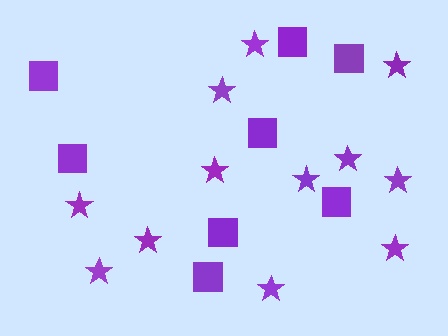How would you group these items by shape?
There are 2 groups: one group of stars (12) and one group of squares (8).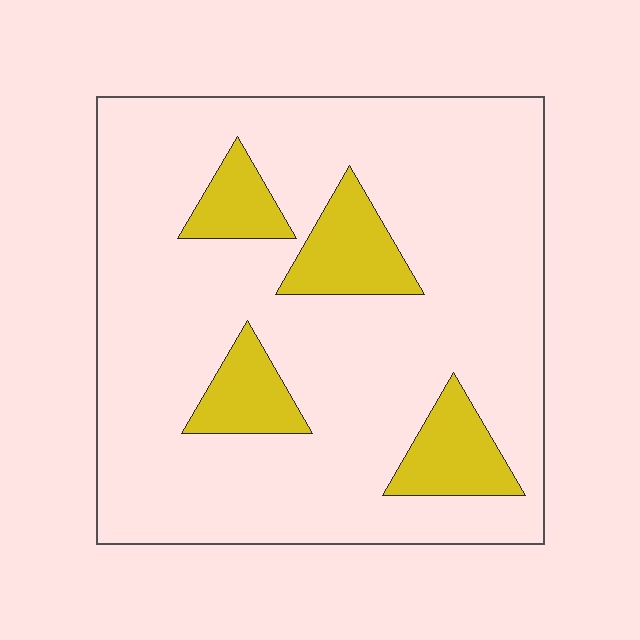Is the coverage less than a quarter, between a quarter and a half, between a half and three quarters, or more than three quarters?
Less than a quarter.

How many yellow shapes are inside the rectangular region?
4.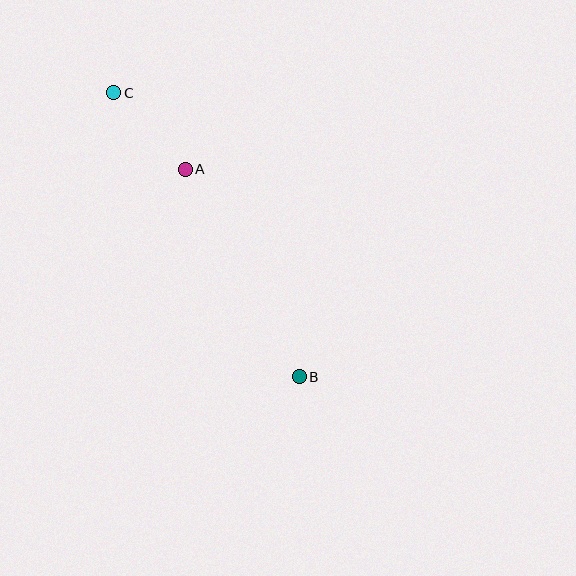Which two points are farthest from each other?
Points B and C are farthest from each other.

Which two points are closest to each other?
Points A and C are closest to each other.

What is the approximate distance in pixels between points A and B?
The distance between A and B is approximately 237 pixels.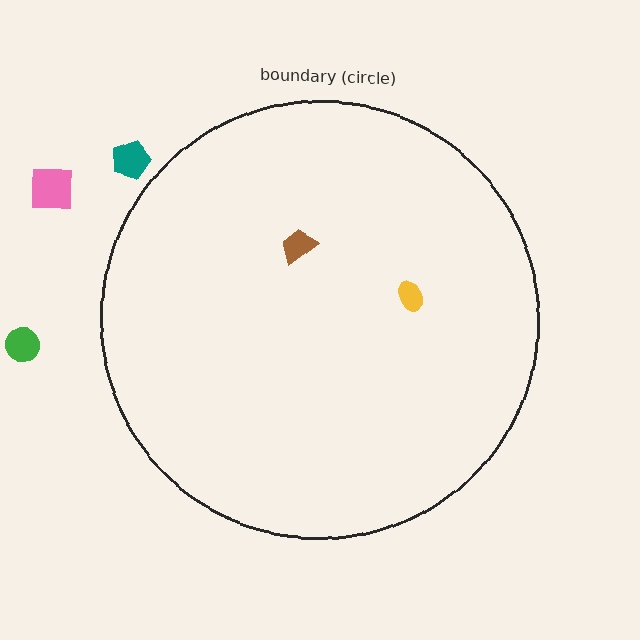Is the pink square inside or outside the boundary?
Outside.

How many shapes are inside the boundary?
2 inside, 3 outside.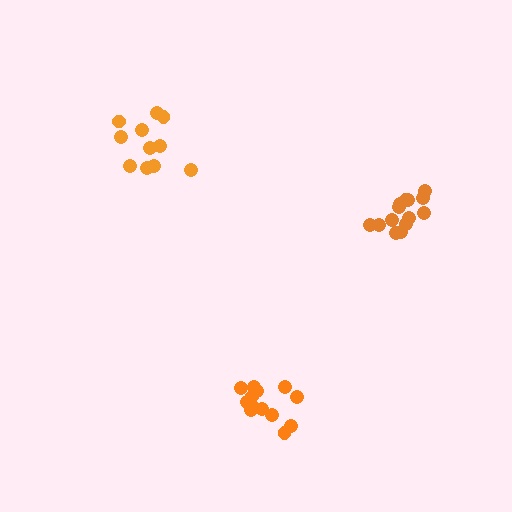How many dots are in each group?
Group 1: 11 dots, Group 2: 13 dots, Group 3: 14 dots (38 total).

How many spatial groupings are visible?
There are 3 spatial groupings.